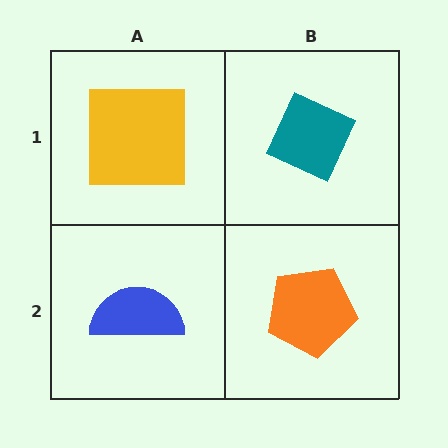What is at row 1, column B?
A teal diamond.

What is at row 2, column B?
An orange pentagon.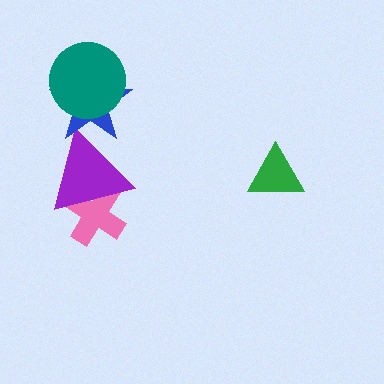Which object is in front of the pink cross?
The purple triangle is in front of the pink cross.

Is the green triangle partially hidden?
No, no other shape covers it.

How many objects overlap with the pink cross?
1 object overlaps with the pink cross.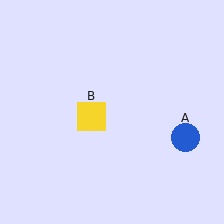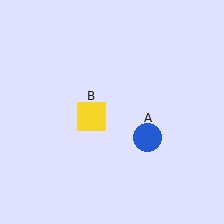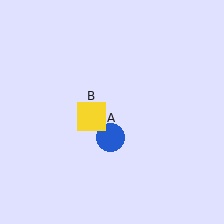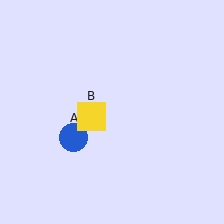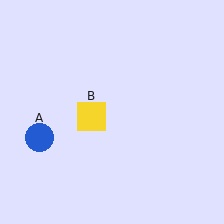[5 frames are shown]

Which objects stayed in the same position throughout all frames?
Yellow square (object B) remained stationary.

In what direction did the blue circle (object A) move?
The blue circle (object A) moved left.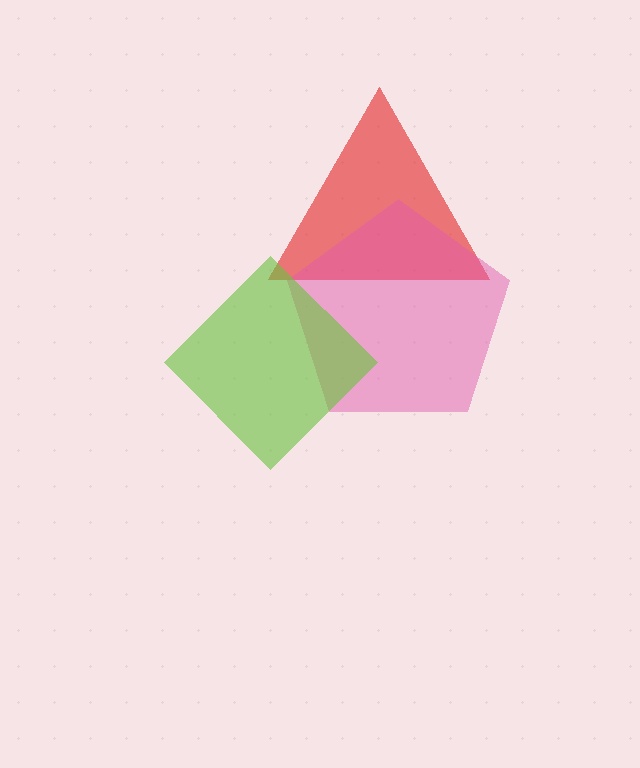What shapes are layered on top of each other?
The layered shapes are: a red triangle, a pink pentagon, a lime diamond.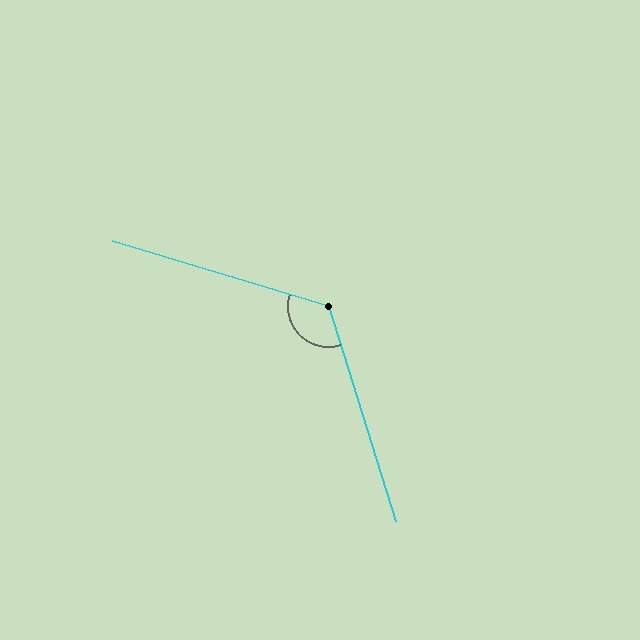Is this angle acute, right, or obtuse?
It is obtuse.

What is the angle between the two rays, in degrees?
Approximately 124 degrees.